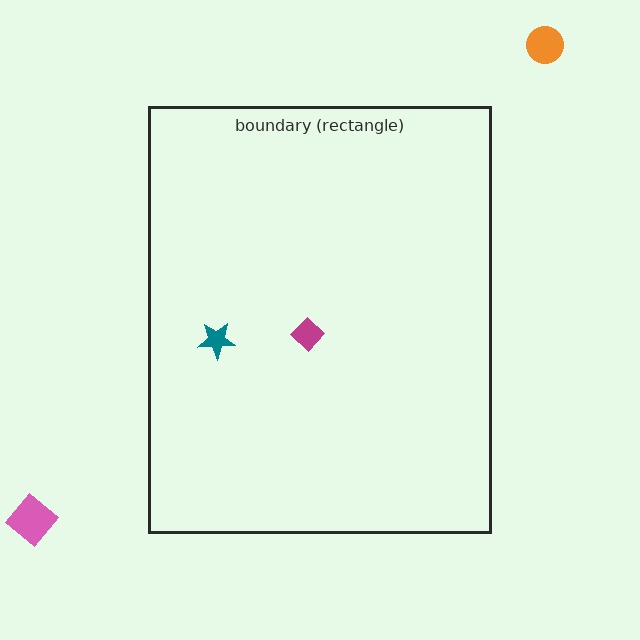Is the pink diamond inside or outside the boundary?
Outside.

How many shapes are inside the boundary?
2 inside, 2 outside.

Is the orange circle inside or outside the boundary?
Outside.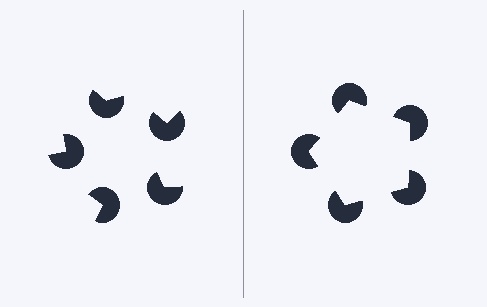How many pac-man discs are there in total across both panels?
10 — 5 on each side.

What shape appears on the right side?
An illusory pentagon.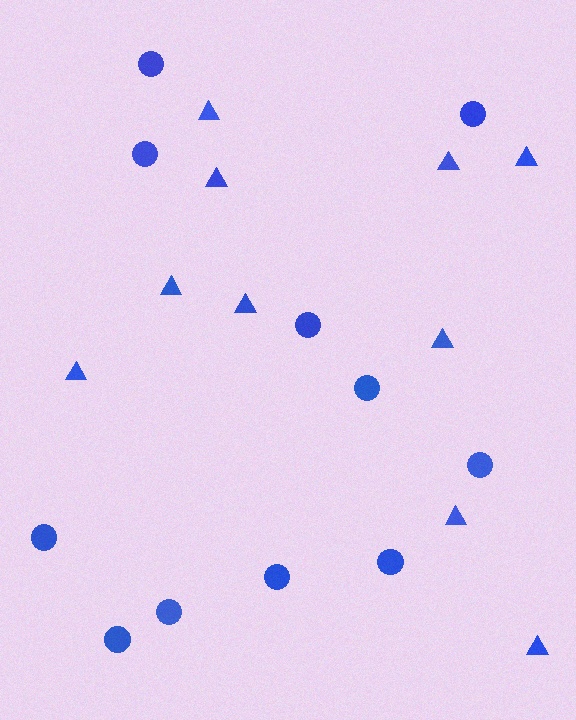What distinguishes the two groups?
There are 2 groups: one group of triangles (10) and one group of circles (11).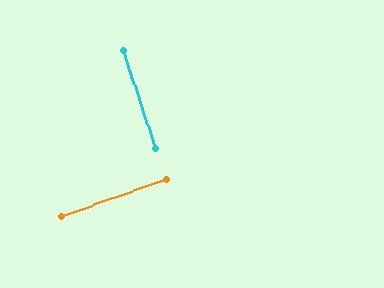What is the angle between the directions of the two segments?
Approximately 89 degrees.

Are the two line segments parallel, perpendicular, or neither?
Perpendicular — they meet at approximately 89°.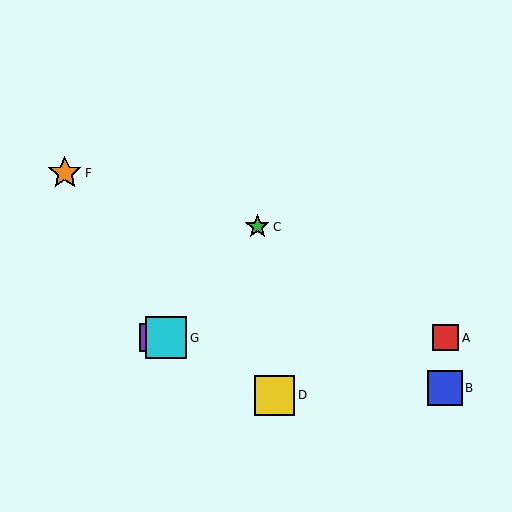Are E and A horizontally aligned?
Yes, both are at y≈338.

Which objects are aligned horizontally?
Objects A, E, G are aligned horizontally.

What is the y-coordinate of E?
Object E is at y≈338.